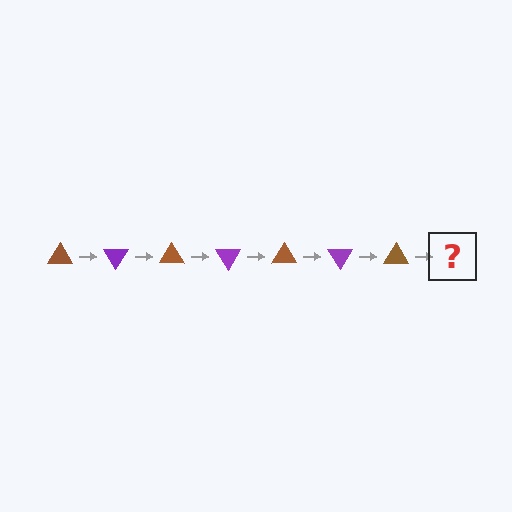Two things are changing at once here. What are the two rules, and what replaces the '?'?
The two rules are that it rotates 60 degrees each step and the color cycles through brown and purple. The '?' should be a purple triangle, rotated 420 degrees from the start.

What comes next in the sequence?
The next element should be a purple triangle, rotated 420 degrees from the start.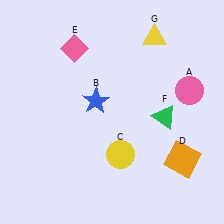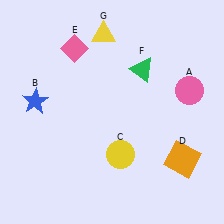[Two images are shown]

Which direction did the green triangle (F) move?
The green triangle (F) moved up.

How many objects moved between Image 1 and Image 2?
3 objects moved between the two images.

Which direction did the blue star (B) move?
The blue star (B) moved left.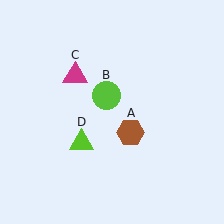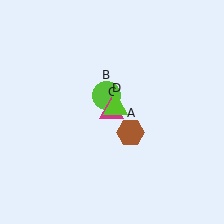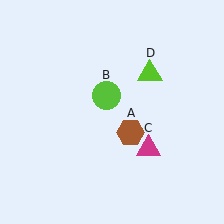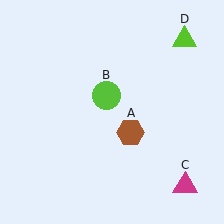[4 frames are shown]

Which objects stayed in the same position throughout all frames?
Brown hexagon (object A) and lime circle (object B) remained stationary.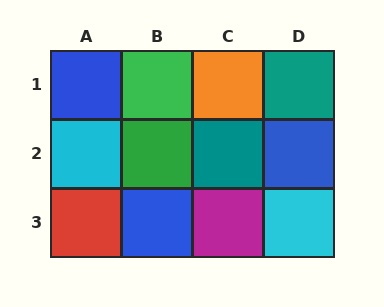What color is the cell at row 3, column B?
Blue.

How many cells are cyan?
2 cells are cyan.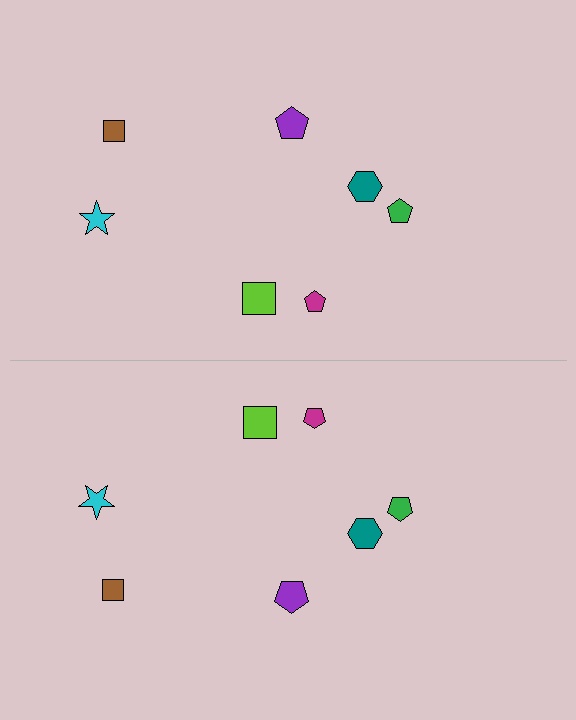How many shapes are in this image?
There are 14 shapes in this image.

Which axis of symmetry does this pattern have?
The pattern has a horizontal axis of symmetry running through the center of the image.